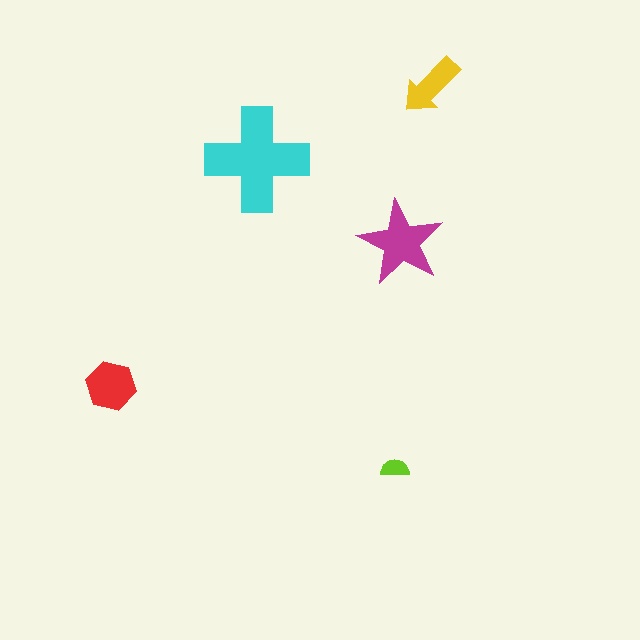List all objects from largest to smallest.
The cyan cross, the magenta star, the red hexagon, the yellow arrow, the lime semicircle.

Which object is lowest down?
The lime semicircle is bottommost.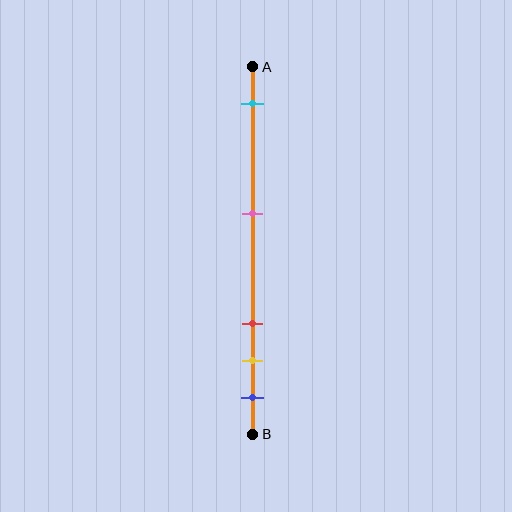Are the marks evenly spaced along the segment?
No, the marks are not evenly spaced.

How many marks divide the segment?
There are 5 marks dividing the segment.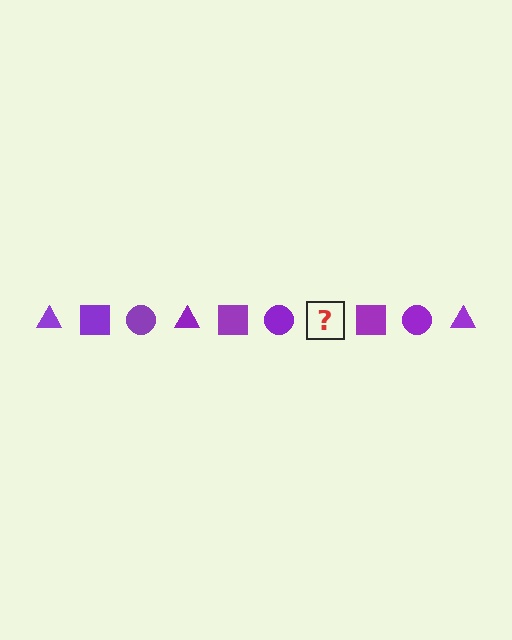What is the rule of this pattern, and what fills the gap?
The rule is that the pattern cycles through triangle, square, circle shapes in purple. The gap should be filled with a purple triangle.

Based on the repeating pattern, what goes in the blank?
The blank should be a purple triangle.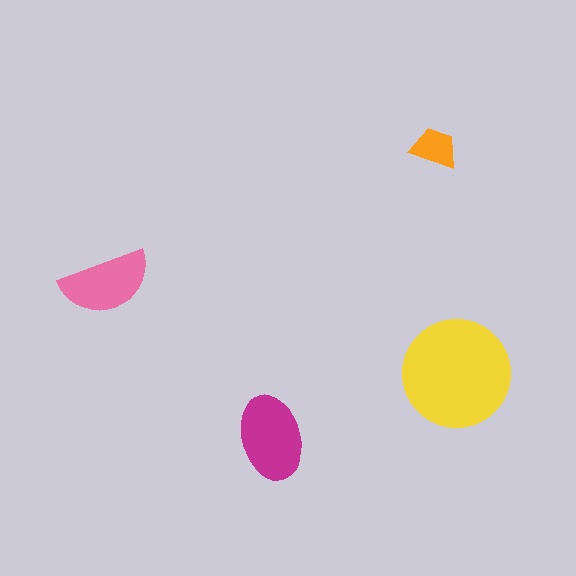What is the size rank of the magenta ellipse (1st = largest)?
2nd.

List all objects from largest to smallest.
The yellow circle, the magenta ellipse, the pink semicircle, the orange trapezoid.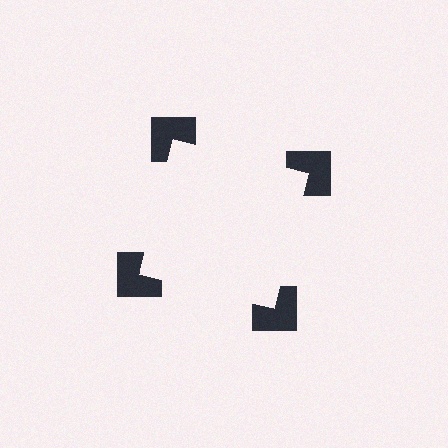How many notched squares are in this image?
There are 4 — one at each vertex of the illusory square.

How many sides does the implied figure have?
4 sides.